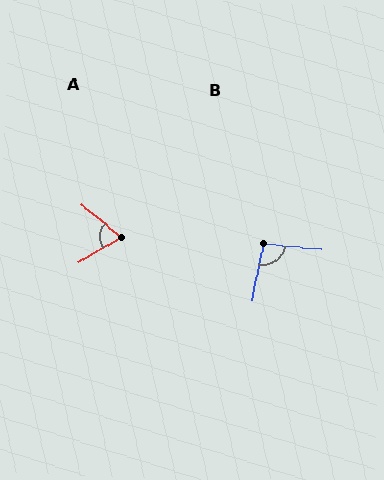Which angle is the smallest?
A, at approximately 69 degrees.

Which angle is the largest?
B, at approximately 96 degrees.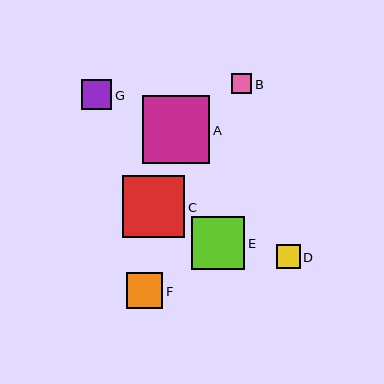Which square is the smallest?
Square B is the smallest with a size of approximately 20 pixels.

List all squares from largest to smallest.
From largest to smallest: A, C, E, F, G, D, B.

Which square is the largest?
Square A is the largest with a size of approximately 68 pixels.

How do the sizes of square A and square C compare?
Square A and square C are approximately the same size.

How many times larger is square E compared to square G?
Square E is approximately 1.8 times the size of square G.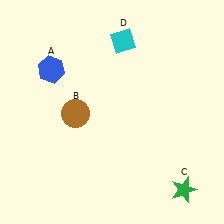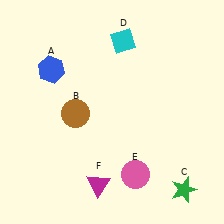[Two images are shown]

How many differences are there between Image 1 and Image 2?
There are 2 differences between the two images.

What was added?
A pink circle (E), a magenta triangle (F) were added in Image 2.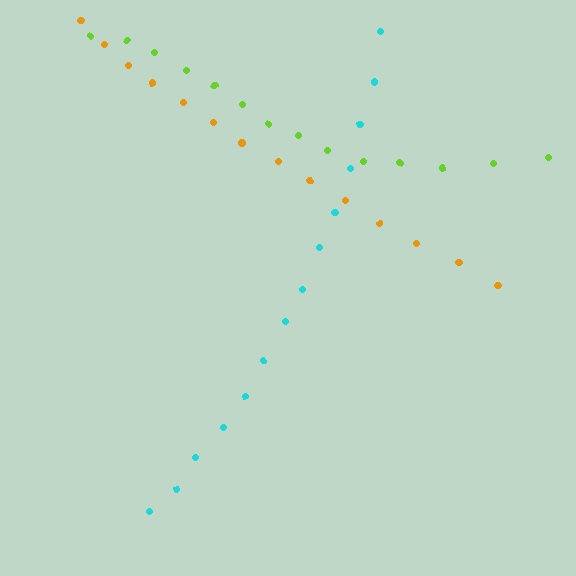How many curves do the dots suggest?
There are 3 distinct paths.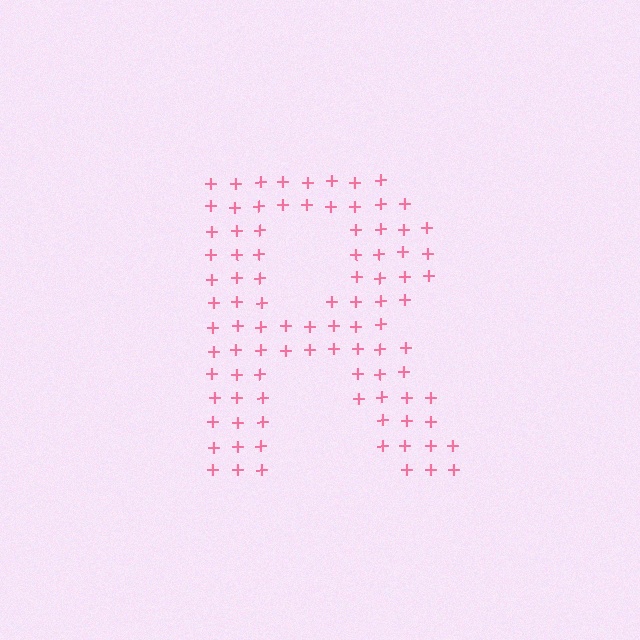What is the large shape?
The large shape is the letter R.